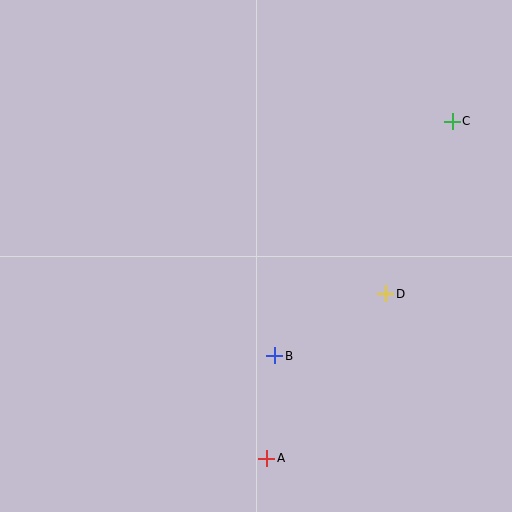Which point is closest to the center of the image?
Point B at (275, 356) is closest to the center.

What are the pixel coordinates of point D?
Point D is at (386, 294).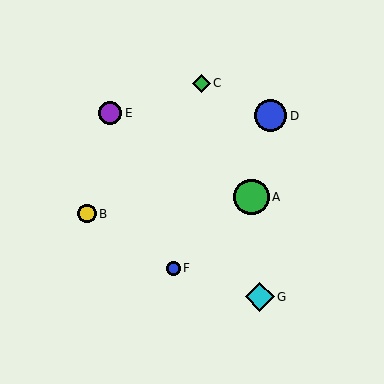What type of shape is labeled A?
Shape A is a green circle.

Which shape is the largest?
The green circle (labeled A) is the largest.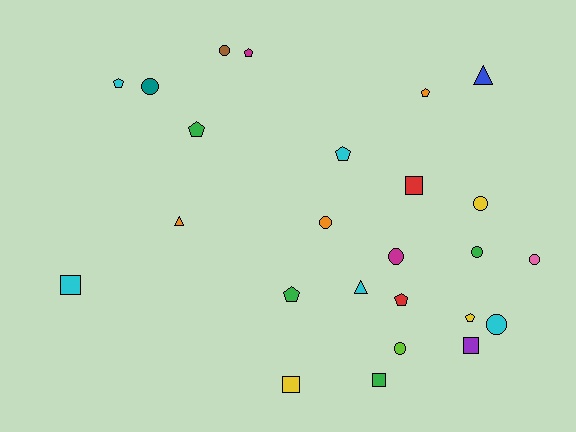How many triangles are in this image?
There are 3 triangles.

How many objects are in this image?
There are 25 objects.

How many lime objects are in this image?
There is 1 lime object.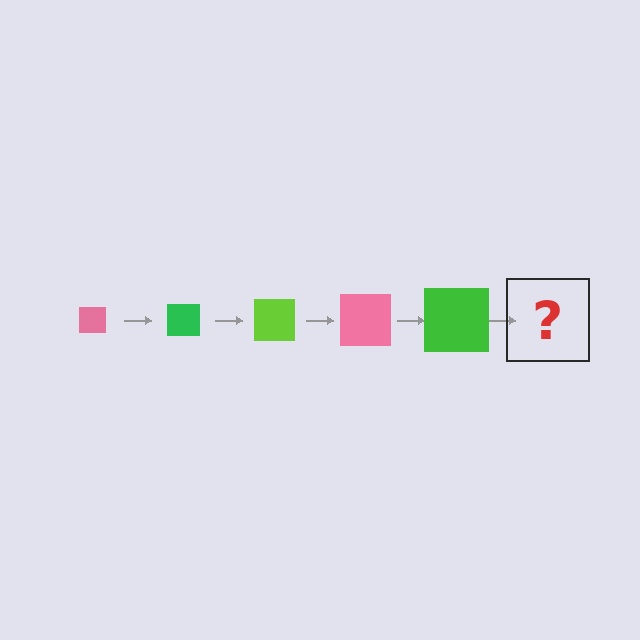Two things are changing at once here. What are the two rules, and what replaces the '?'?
The two rules are that the square grows larger each step and the color cycles through pink, green, and lime. The '?' should be a lime square, larger than the previous one.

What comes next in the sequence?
The next element should be a lime square, larger than the previous one.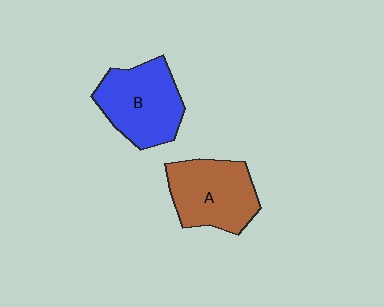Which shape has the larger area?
Shape B (blue).